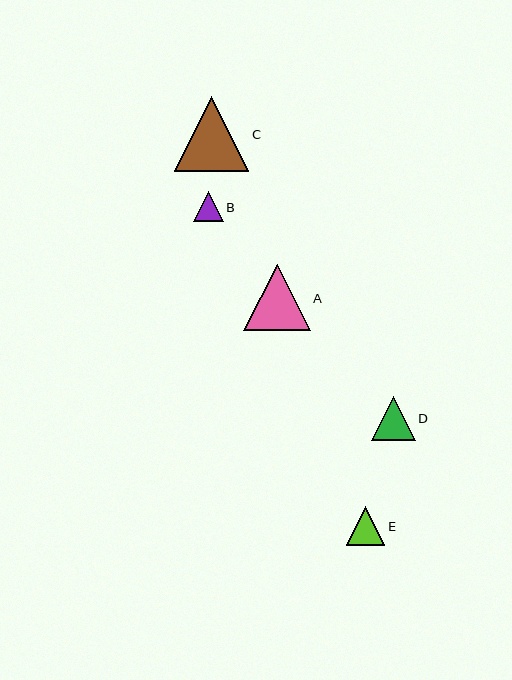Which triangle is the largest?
Triangle C is the largest with a size of approximately 75 pixels.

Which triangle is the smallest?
Triangle B is the smallest with a size of approximately 30 pixels.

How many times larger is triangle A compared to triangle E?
Triangle A is approximately 1.7 times the size of triangle E.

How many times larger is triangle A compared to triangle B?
Triangle A is approximately 2.2 times the size of triangle B.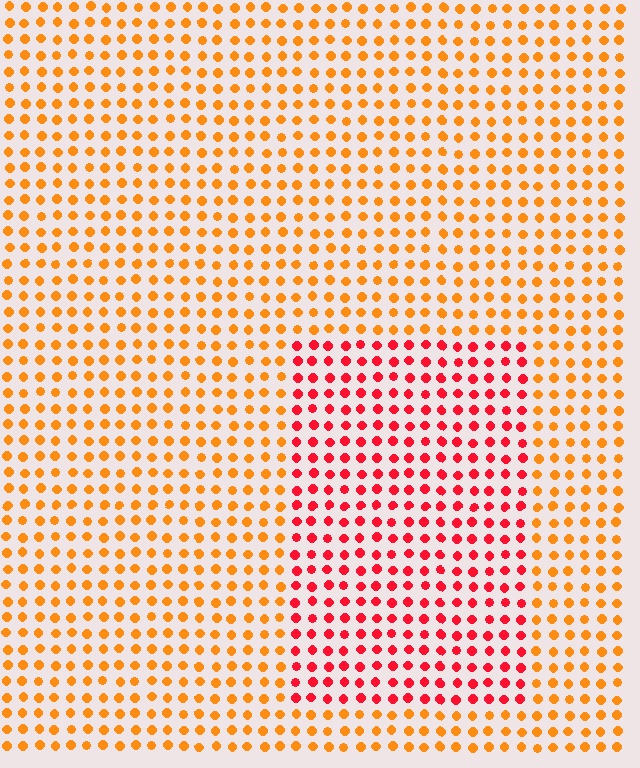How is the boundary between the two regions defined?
The boundary is defined purely by a slight shift in hue (about 39 degrees). Spacing, size, and orientation are identical on both sides.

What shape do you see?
I see a rectangle.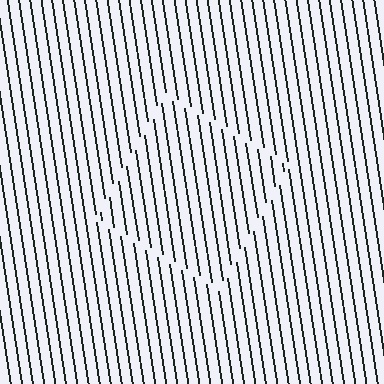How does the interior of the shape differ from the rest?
The interior of the shape contains the same grating, shifted by half a period — the contour is defined by the phase discontinuity where line-ends from the inner and outer gratings abut.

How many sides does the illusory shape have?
4 sides — the line-ends trace a square.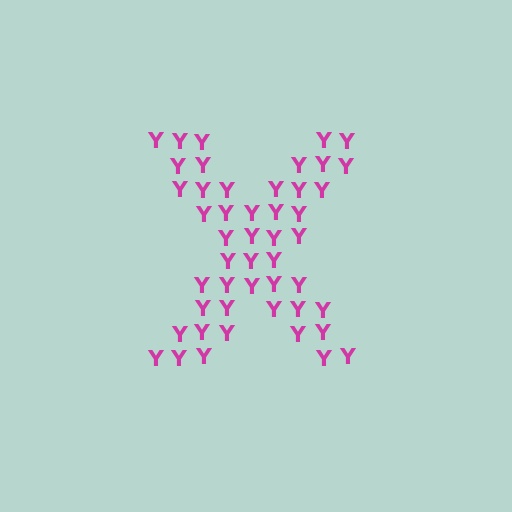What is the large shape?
The large shape is the letter X.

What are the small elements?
The small elements are letter Y's.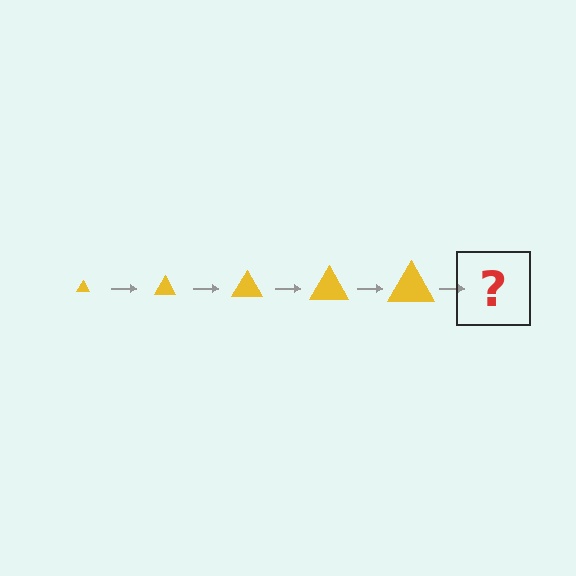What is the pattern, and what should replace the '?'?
The pattern is that the triangle gets progressively larger each step. The '?' should be a yellow triangle, larger than the previous one.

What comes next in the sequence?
The next element should be a yellow triangle, larger than the previous one.